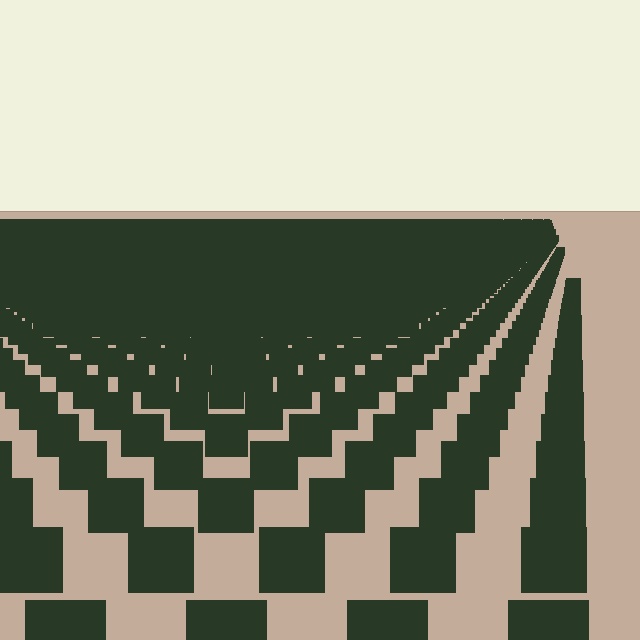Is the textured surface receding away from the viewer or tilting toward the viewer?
The surface is receding away from the viewer. Texture elements get smaller and denser toward the top.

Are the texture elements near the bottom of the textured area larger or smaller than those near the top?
Larger. Near the bottom, elements are closer to the viewer and appear at a bigger on-screen size.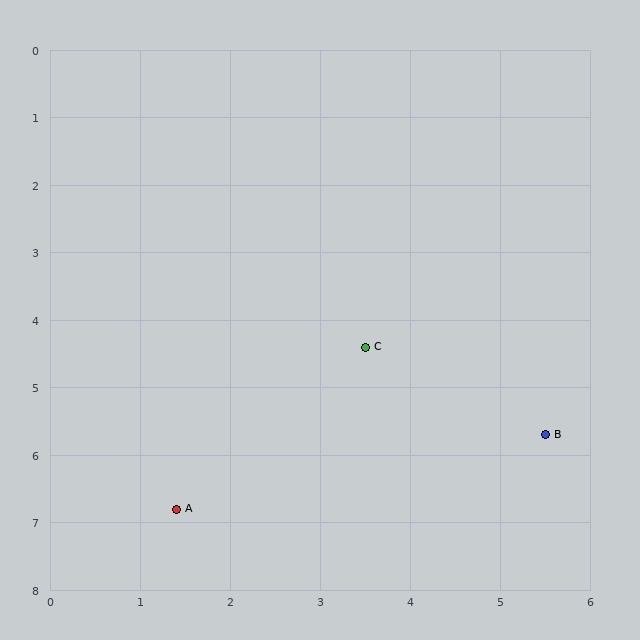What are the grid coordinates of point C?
Point C is at approximately (3.5, 4.4).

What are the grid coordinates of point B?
Point B is at approximately (5.5, 5.7).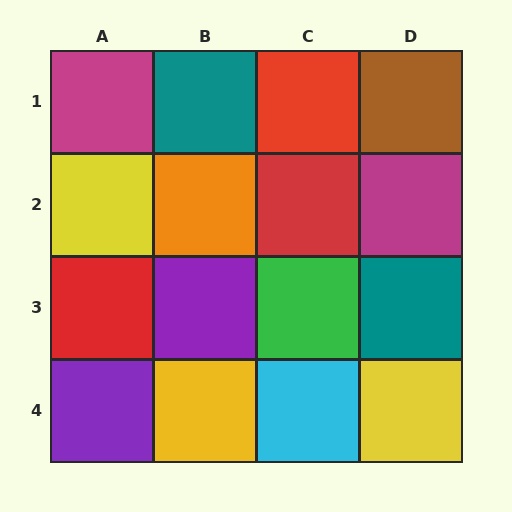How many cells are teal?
2 cells are teal.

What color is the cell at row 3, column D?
Teal.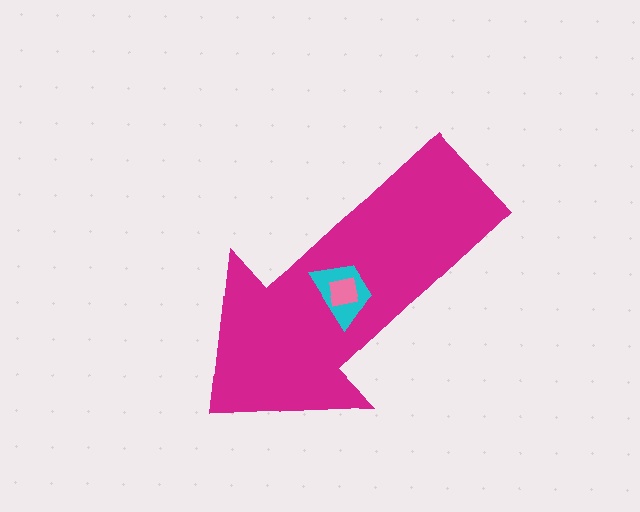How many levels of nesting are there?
3.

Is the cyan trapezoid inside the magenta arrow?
Yes.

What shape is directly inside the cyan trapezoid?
The pink square.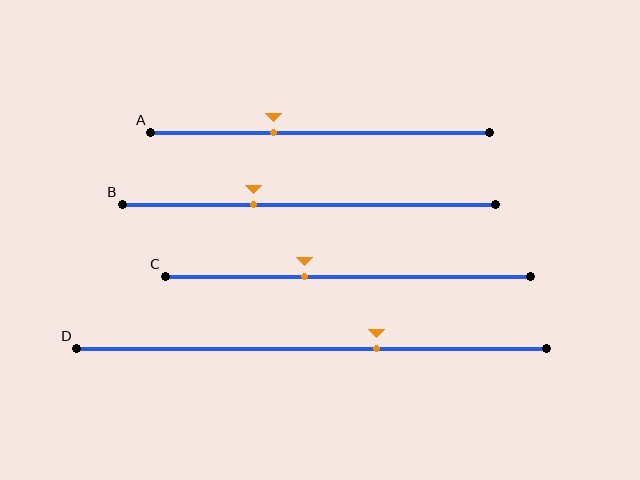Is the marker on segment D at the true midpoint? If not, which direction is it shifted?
No, the marker on segment D is shifted to the right by about 14% of the segment length.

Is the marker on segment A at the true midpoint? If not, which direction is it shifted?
No, the marker on segment A is shifted to the left by about 14% of the segment length.